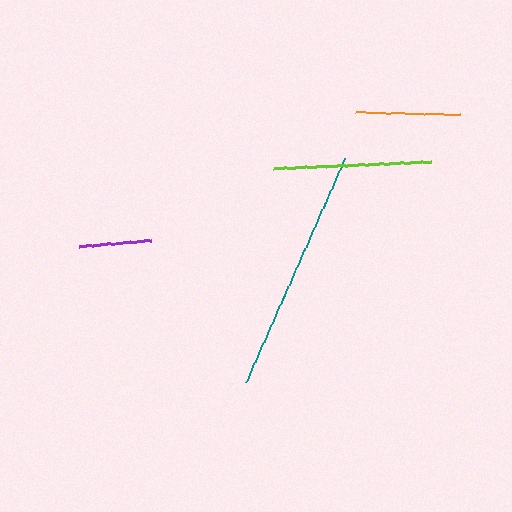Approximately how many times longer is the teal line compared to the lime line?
The teal line is approximately 1.5 times the length of the lime line.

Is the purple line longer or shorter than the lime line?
The lime line is longer than the purple line.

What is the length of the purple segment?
The purple segment is approximately 72 pixels long.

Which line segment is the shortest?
The purple line is the shortest at approximately 72 pixels.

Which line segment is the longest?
The teal line is the longest at approximately 244 pixels.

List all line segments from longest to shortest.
From longest to shortest: teal, lime, orange, purple.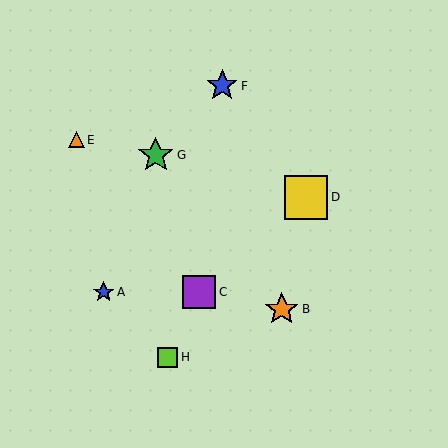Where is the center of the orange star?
The center of the orange star is at (282, 309).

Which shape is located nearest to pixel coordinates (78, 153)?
The orange triangle (labeled E) at (77, 140) is nearest to that location.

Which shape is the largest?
The yellow square (labeled D) is the largest.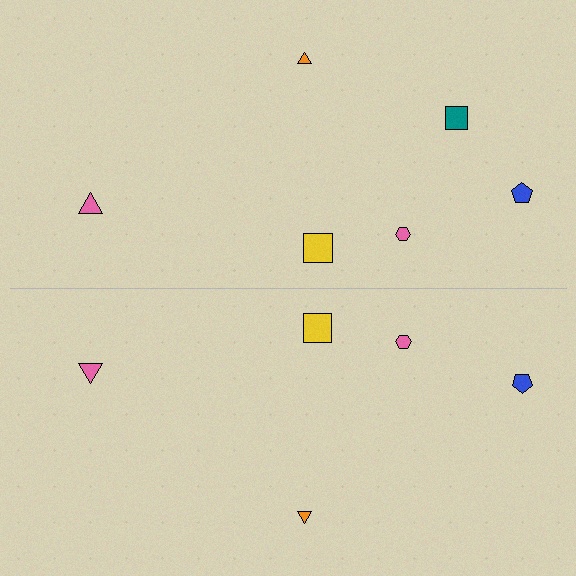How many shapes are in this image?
There are 11 shapes in this image.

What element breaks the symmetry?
A teal square is missing from the bottom side.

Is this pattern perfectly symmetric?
No, the pattern is not perfectly symmetric. A teal square is missing from the bottom side.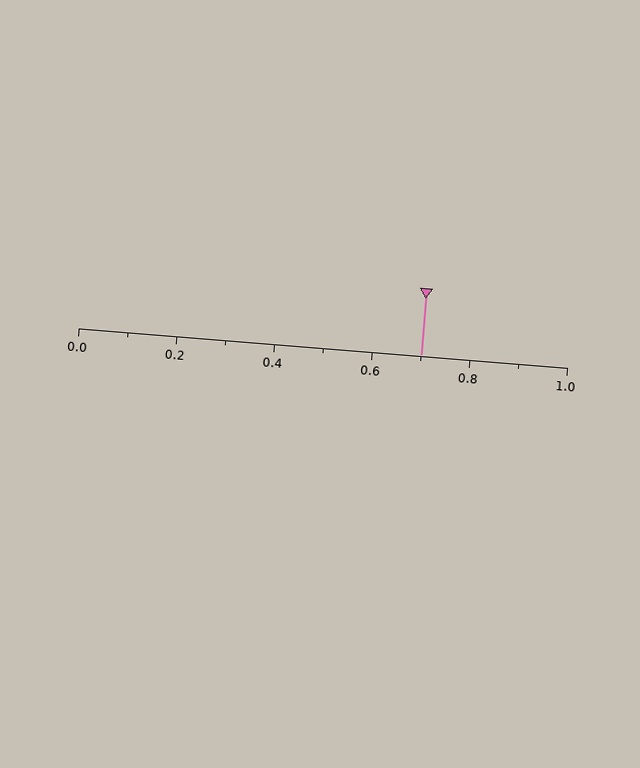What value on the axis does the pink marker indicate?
The marker indicates approximately 0.7.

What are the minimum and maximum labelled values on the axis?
The axis runs from 0.0 to 1.0.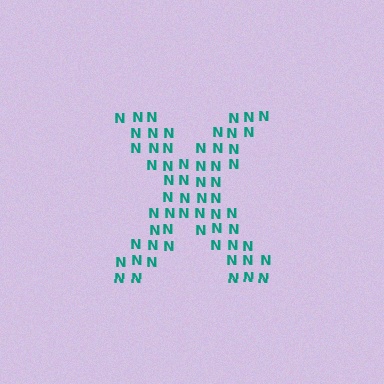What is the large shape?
The large shape is the letter X.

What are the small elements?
The small elements are letter N's.